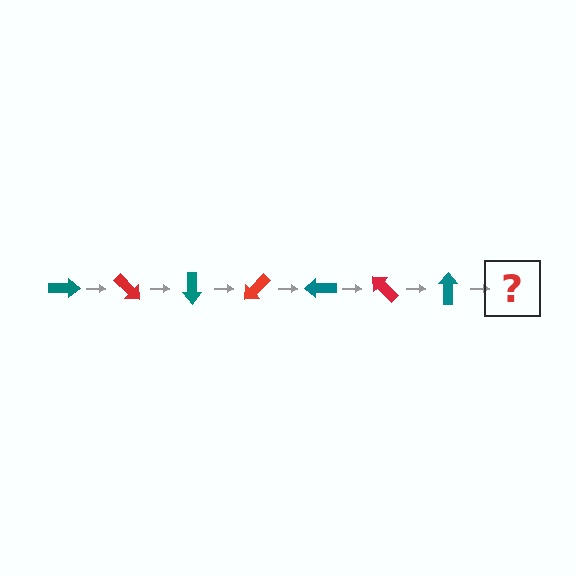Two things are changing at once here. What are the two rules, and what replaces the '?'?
The two rules are that it rotates 45 degrees each step and the color cycles through teal and red. The '?' should be a red arrow, rotated 315 degrees from the start.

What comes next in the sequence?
The next element should be a red arrow, rotated 315 degrees from the start.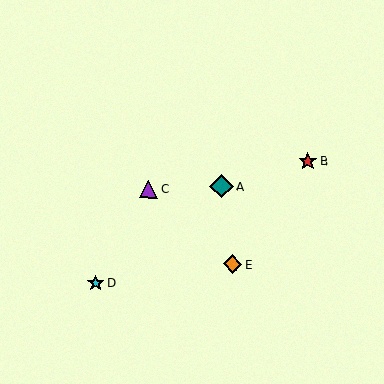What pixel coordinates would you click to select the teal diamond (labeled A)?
Click at (222, 186) to select the teal diamond A.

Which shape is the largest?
The teal diamond (labeled A) is the largest.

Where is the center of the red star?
The center of the red star is at (308, 162).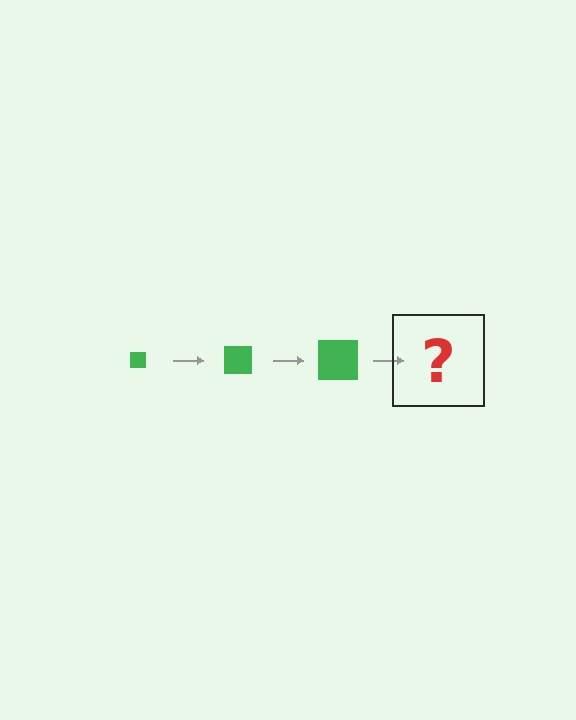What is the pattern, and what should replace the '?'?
The pattern is that the square gets progressively larger each step. The '?' should be a green square, larger than the previous one.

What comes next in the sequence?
The next element should be a green square, larger than the previous one.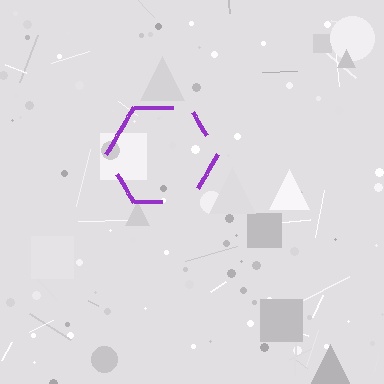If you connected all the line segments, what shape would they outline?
They would outline a hexagon.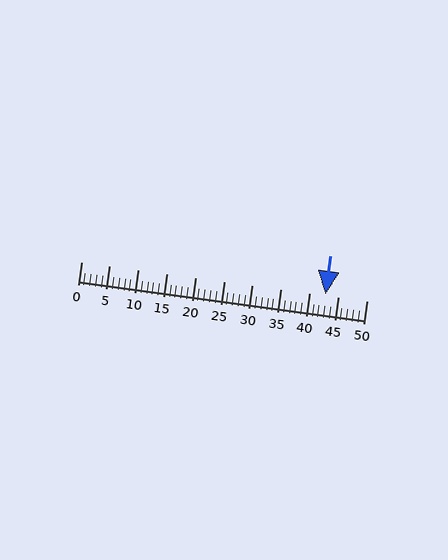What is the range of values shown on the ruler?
The ruler shows values from 0 to 50.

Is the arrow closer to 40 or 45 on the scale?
The arrow is closer to 45.